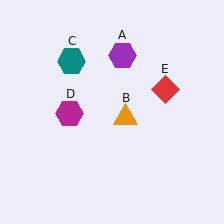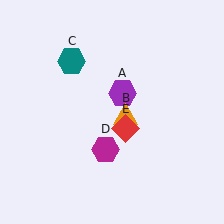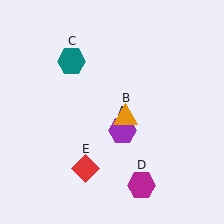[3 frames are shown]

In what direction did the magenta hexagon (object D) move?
The magenta hexagon (object D) moved down and to the right.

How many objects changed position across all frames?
3 objects changed position: purple hexagon (object A), magenta hexagon (object D), red diamond (object E).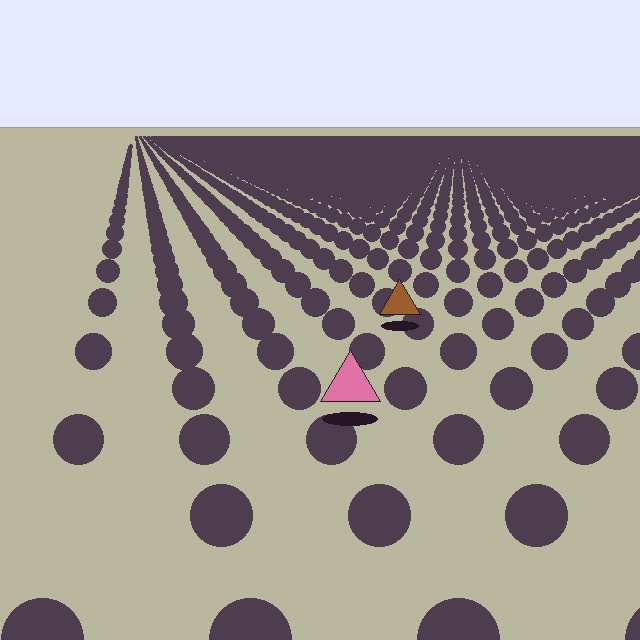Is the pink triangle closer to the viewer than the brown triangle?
Yes. The pink triangle is closer — you can tell from the texture gradient: the ground texture is coarser near it.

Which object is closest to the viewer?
The pink triangle is closest. The texture marks near it are larger and more spread out.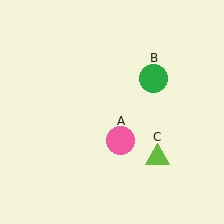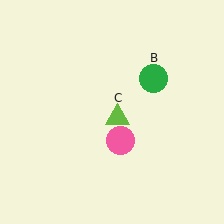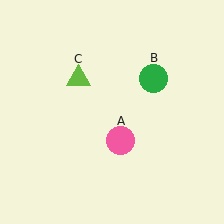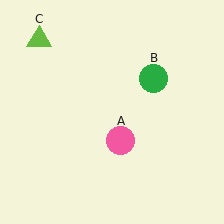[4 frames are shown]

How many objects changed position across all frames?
1 object changed position: lime triangle (object C).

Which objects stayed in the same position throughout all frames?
Pink circle (object A) and green circle (object B) remained stationary.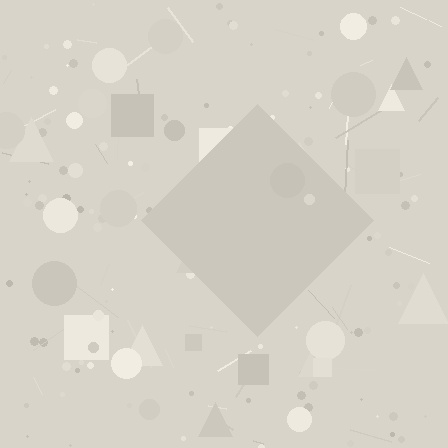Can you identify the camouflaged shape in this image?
The camouflaged shape is a diamond.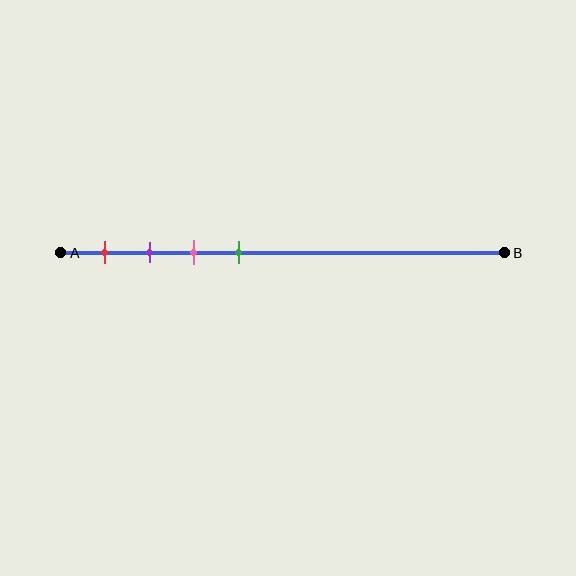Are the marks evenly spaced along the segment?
Yes, the marks are approximately evenly spaced.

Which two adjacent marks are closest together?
The purple and pink marks are the closest adjacent pair.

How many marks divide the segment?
There are 4 marks dividing the segment.